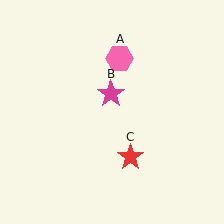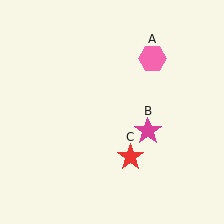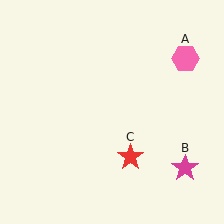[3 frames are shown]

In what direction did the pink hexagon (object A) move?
The pink hexagon (object A) moved right.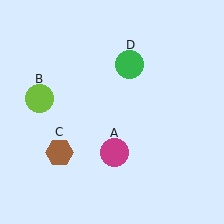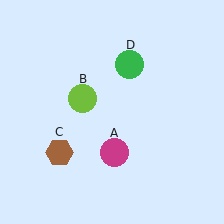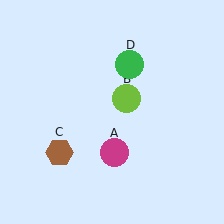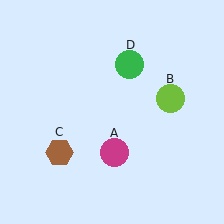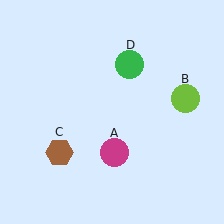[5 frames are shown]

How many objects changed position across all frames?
1 object changed position: lime circle (object B).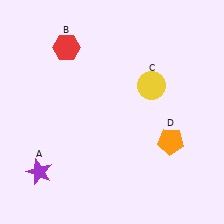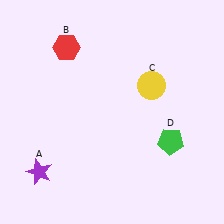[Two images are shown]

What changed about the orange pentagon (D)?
In Image 1, D is orange. In Image 2, it changed to green.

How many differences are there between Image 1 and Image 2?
There is 1 difference between the two images.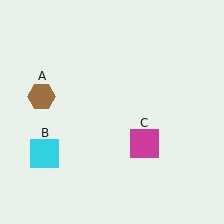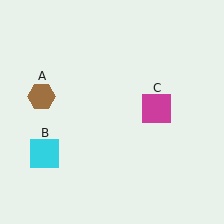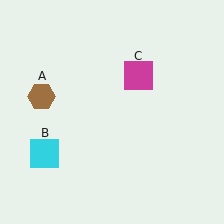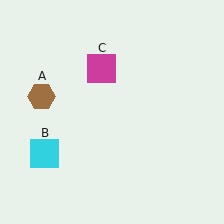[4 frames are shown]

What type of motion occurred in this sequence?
The magenta square (object C) rotated counterclockwise around the center of the scene.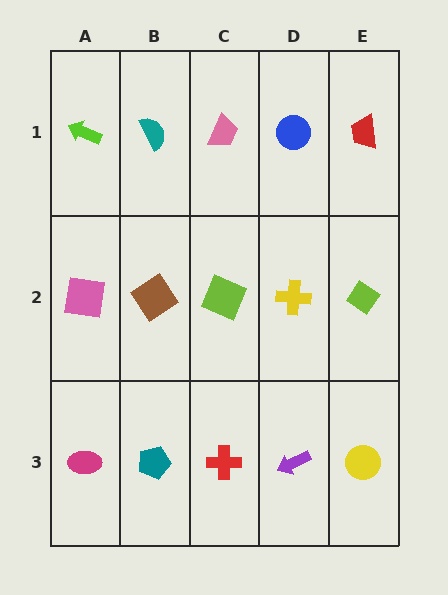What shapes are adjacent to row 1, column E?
A lime diamond (row 2, column E), a blue circle (row 1, column D).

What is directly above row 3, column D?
A yellow cross.